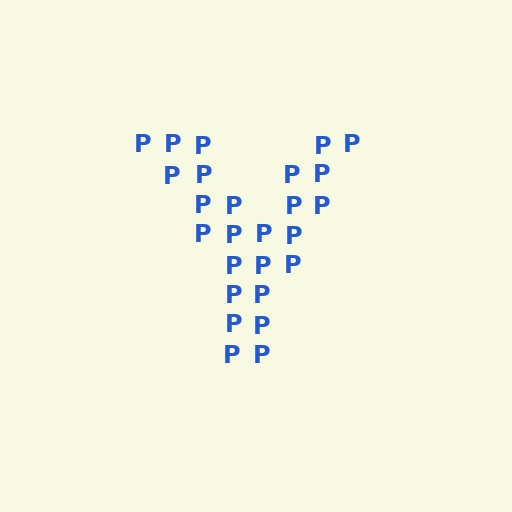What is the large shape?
The large shape is the letter Y.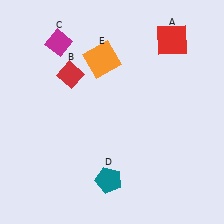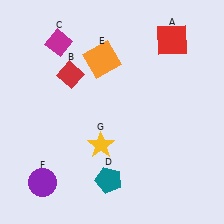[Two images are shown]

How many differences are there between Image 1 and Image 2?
There are 2 differences between the two images.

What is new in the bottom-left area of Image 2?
A purple circle (F) was added in the bottom-left area of Image 2.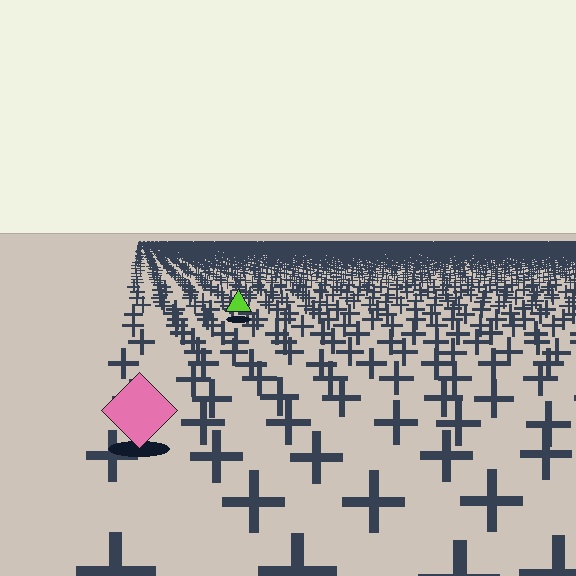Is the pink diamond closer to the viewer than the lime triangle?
Yes. The pink diamond is closer — you can tell from the texture gradient: the ground texture is coarser near it.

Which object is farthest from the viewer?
The lime triangle is farthest from the viewer. It appears smaller and the ground texture around it is denser.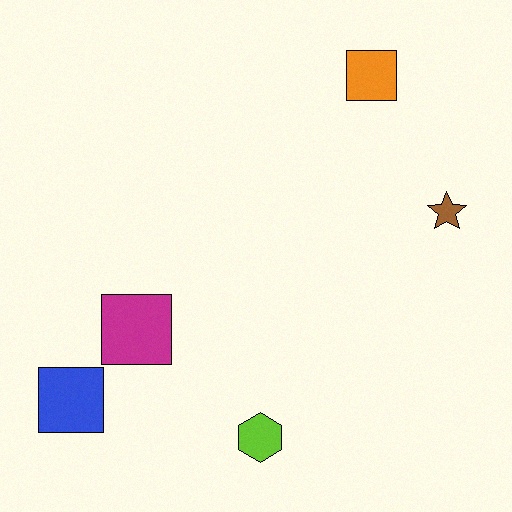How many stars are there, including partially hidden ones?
There is 1 star.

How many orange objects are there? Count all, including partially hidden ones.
There is 1 orange object.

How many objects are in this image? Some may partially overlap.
There are 5 objects.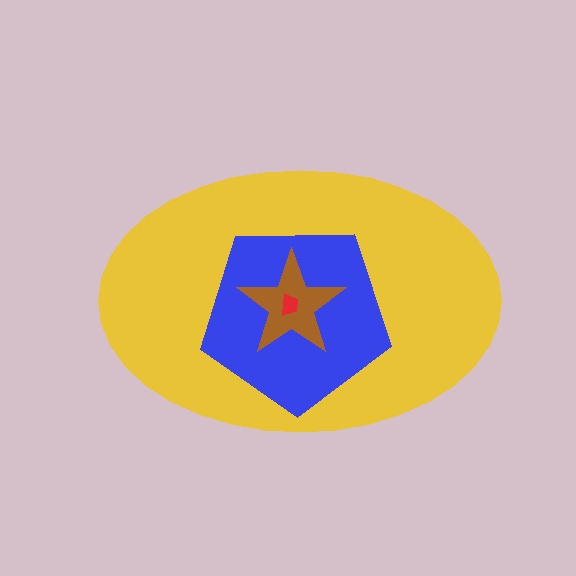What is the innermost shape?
The red trapezoid.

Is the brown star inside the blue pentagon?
Yes.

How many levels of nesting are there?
4.